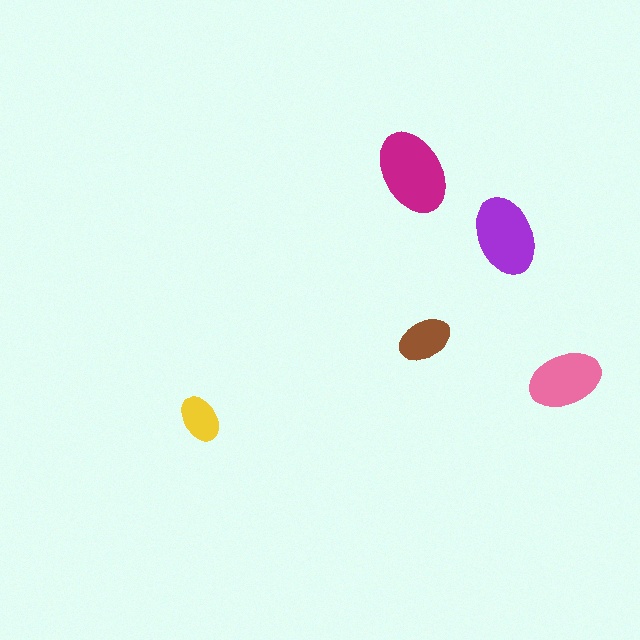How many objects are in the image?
There are 5 objects in the image.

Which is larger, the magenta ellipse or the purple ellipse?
The magenta one.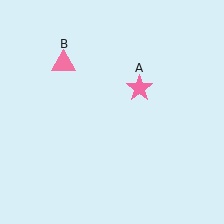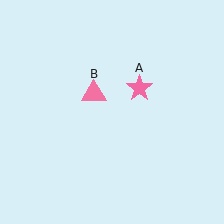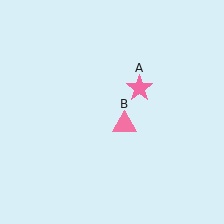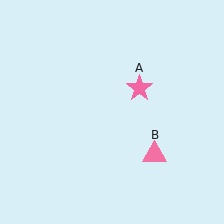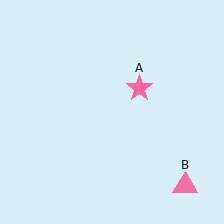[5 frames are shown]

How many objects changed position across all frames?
1 object changed position: pink triangle (object B).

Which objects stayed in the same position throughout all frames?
Pink star (object A) remained stationary.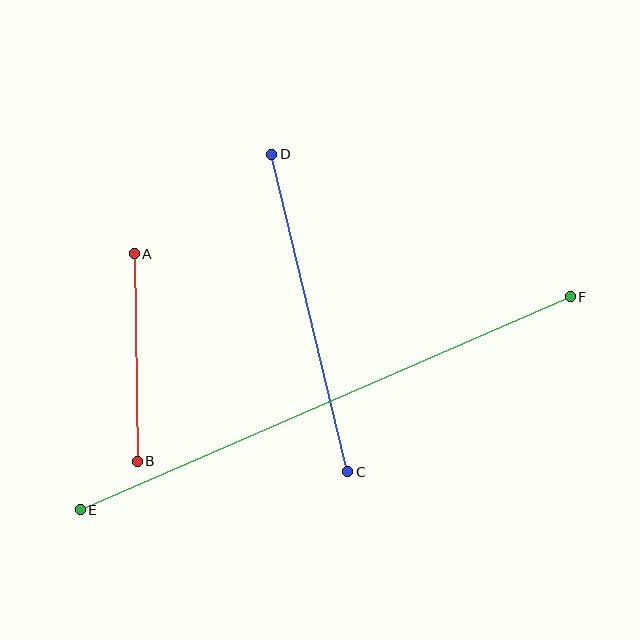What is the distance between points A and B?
The distance is approximately 208 pixels.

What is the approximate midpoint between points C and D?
The midpoint is at approximately (310, 313) pixels.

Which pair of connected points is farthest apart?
Points E and F are farthest apart.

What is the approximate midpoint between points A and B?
The midpoint is at approximately (136, 357) pixels.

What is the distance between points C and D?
The distance is approximately 327 pixels.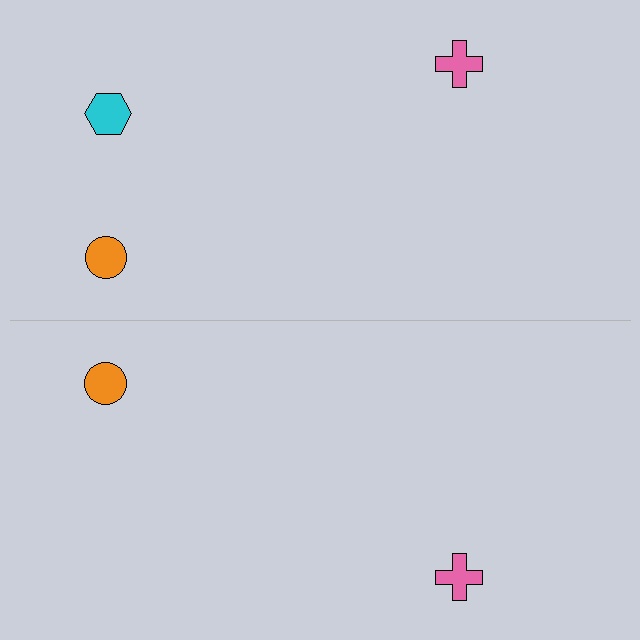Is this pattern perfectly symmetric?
No, the pattern is not perfectly symmetric. A cyan hexagon is missing from the bottom side.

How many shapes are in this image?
There are 5 shapes in this image.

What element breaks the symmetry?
A cyan hexagon is missing from the bottom side.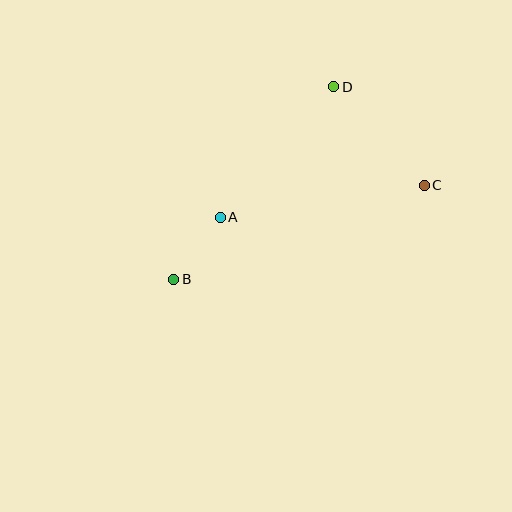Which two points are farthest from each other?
Points B and C are farthest from each other.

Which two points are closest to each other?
Points A and B are closest to each other.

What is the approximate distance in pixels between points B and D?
The distance between B and D is approximately 250 pixels.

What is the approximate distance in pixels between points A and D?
The distance between A and D is approximately 173 pixels.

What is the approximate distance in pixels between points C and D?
The distance between C and D is approximately 133 pixels.